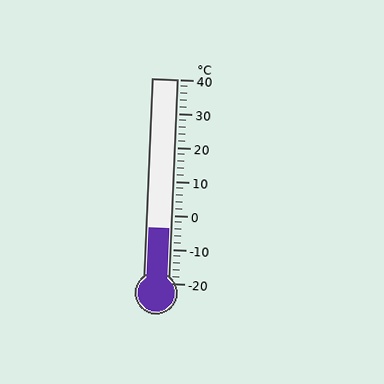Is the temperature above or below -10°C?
The temperature is above -10°C.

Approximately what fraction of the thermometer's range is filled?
The thermometer is filled to approximately 25% of its range.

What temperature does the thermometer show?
The thermometer shows approximately -4°C.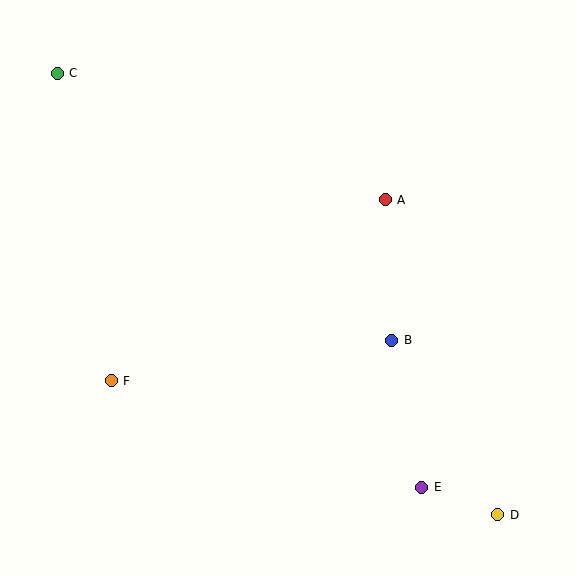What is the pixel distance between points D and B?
The distance between D and B is 204 pixels.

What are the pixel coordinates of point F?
Point F is at (111, 381).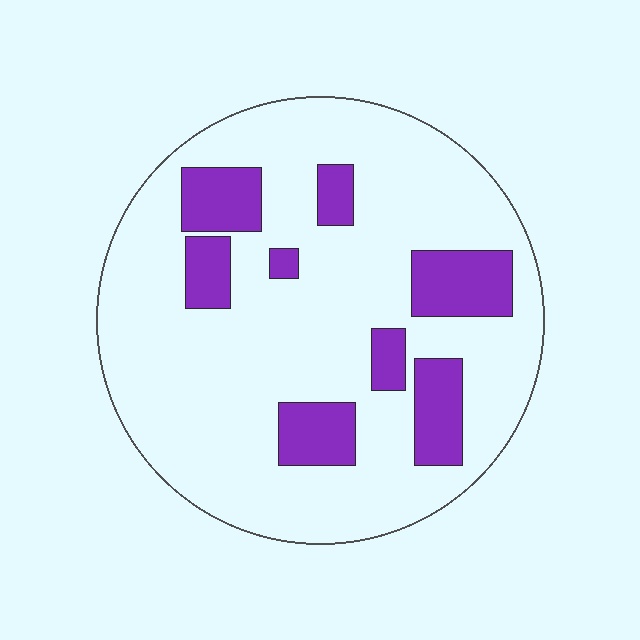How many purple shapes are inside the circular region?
8.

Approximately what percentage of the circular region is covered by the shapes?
Approximately 20%.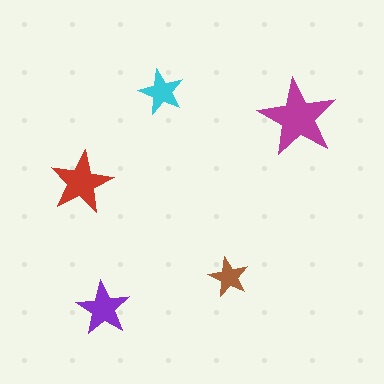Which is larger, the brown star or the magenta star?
The magenta one.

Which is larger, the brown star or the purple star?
The purple one.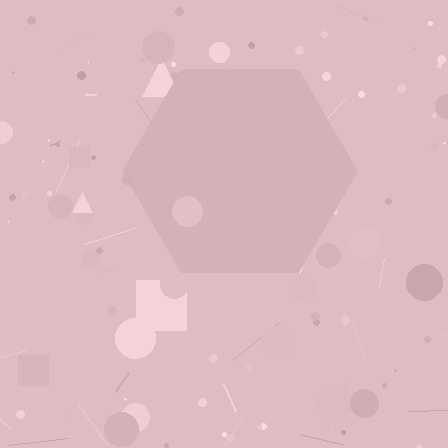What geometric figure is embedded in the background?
A hexagon is embedded in the background.